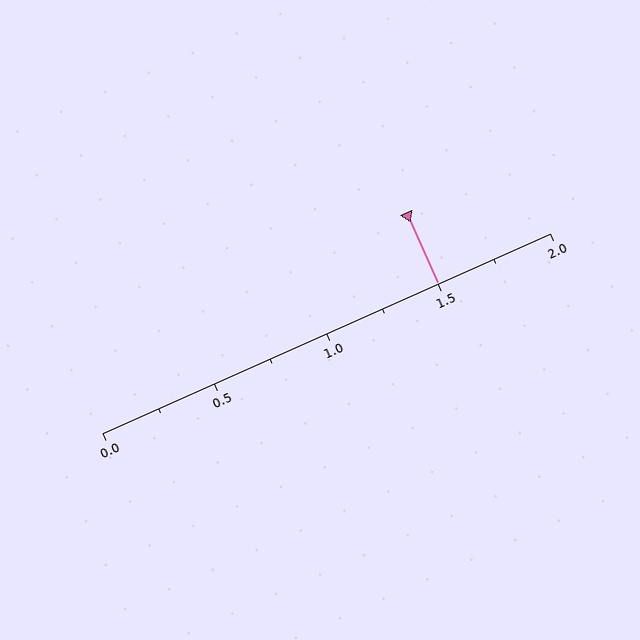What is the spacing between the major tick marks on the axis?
The major ticks are spaced 0.5 apart.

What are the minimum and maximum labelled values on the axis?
The axis runs from 0.0 to 2.0.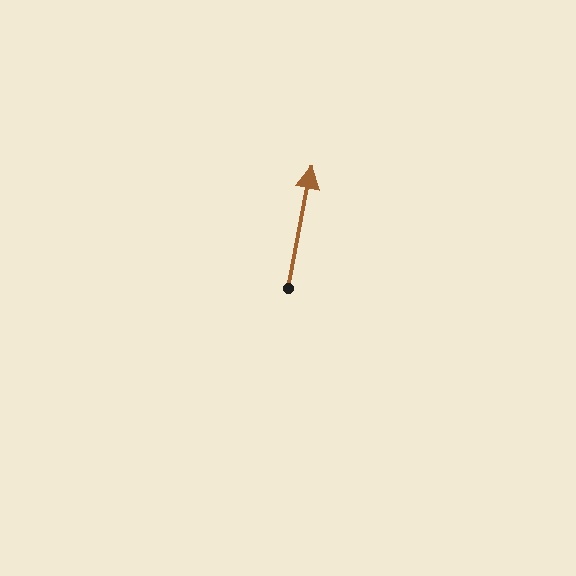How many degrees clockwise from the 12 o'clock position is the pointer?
Approximately 11 degrees.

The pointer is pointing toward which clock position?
Roughly 12 o'clock.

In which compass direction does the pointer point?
North.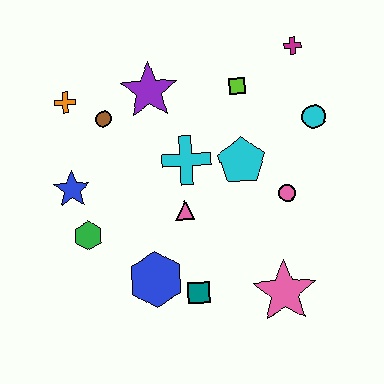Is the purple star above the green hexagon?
Yes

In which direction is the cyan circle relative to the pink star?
The cyan circle is above the pink star.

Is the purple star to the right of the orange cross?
Yes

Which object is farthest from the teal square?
The magenta cross is farthest from the teal square.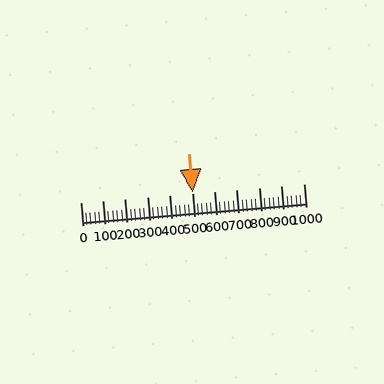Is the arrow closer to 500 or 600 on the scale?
The arrow is closer to 500.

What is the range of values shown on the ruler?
The ruler shows values from 0 to 1000.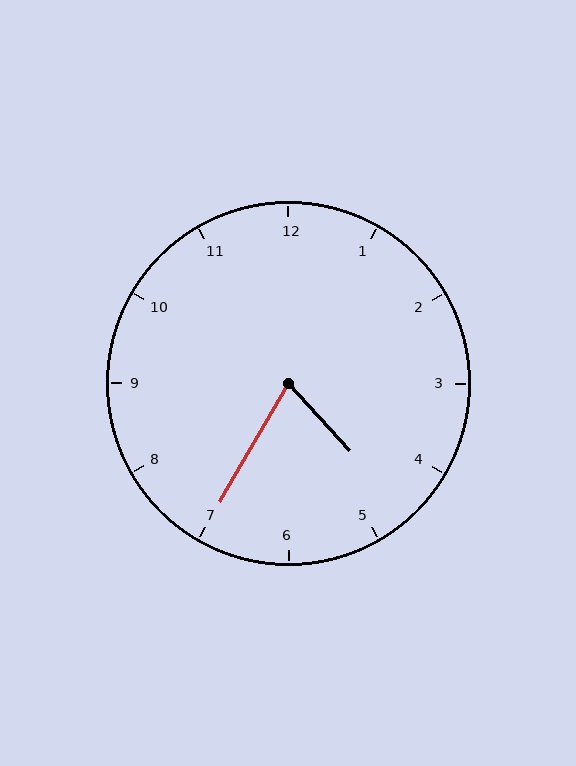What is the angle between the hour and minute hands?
Approximately 72 degrees.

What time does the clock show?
4:35.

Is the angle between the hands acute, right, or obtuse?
It is acute.